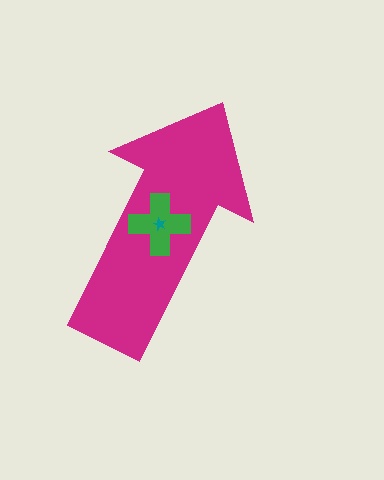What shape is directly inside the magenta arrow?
The green cross.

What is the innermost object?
The teal star.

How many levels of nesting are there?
3.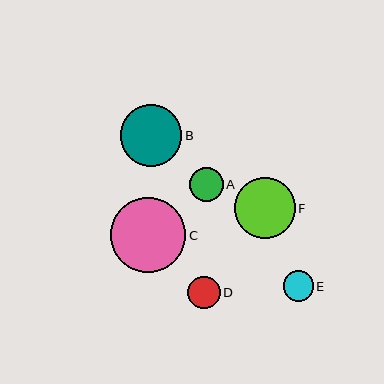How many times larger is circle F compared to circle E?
Circle F is approximately 2.0 times the size of circle E.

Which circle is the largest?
Circle C is the largest with a size of approximately 75 pixels.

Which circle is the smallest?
Circle E is the smallest with a size of approximately 30 pixels.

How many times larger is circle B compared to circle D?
Circle B is approximately 1.9 times the size of circle D.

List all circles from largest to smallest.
From largest to smallest: C, B, F, A, D, E.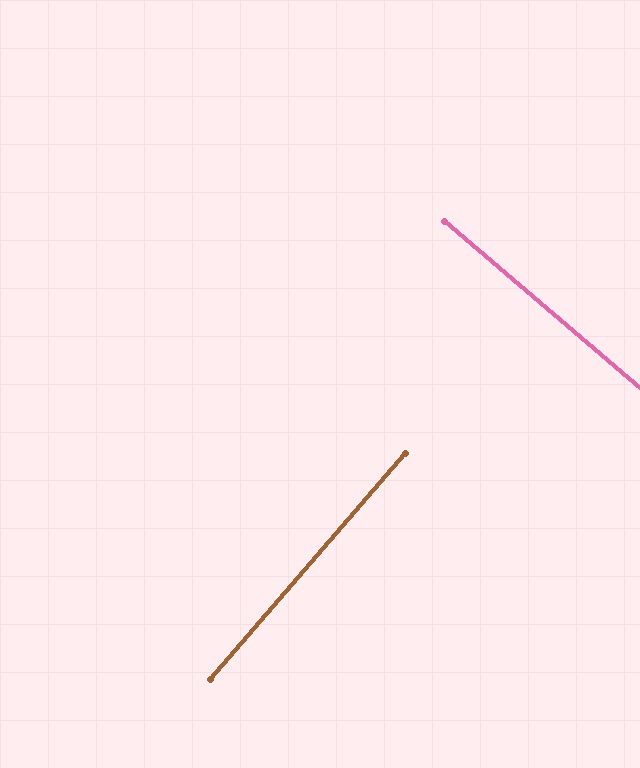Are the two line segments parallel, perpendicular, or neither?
Perpendicular — they meet at approximately 90°.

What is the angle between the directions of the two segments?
Approximately 90 degrees.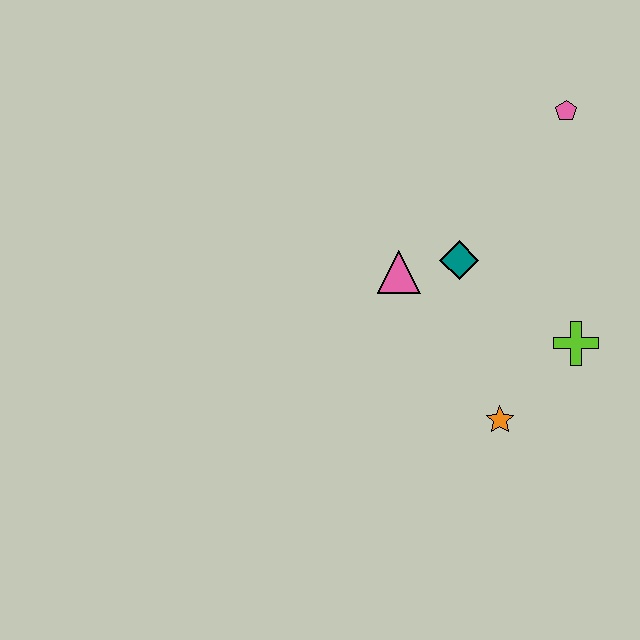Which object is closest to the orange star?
The lime cross is closest to the orange star.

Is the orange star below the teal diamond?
Yes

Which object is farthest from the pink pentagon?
The orange star is farthest from the pink pentagon.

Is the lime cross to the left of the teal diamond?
No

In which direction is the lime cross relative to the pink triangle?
The lime cross is to the right of the pink triangle.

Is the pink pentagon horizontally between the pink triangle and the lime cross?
Yes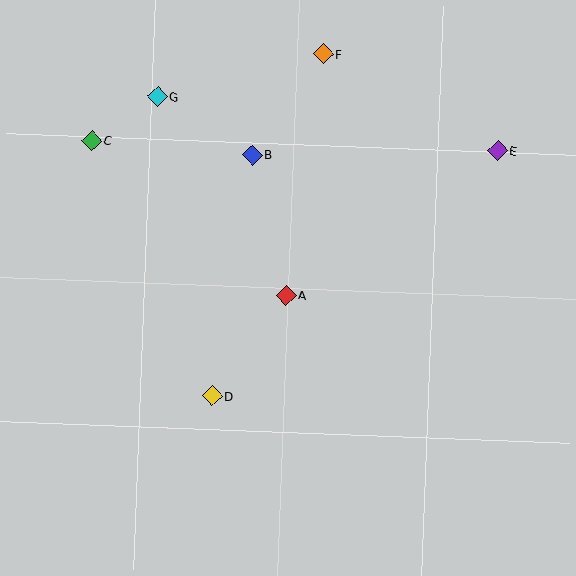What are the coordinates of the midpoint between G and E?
The midpoint between G and E is at (328, 124).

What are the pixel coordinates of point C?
Point C is at (92, 141).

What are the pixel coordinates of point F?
Point F is at (323, 54).